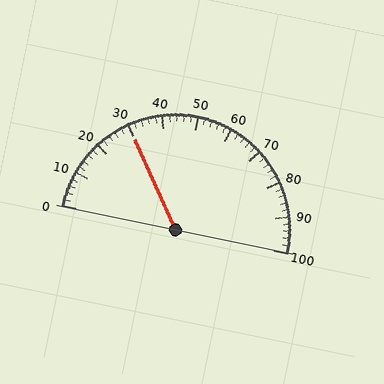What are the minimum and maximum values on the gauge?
The gauge ranges from 0 to 100.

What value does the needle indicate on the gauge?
The needle indicates approximately 30.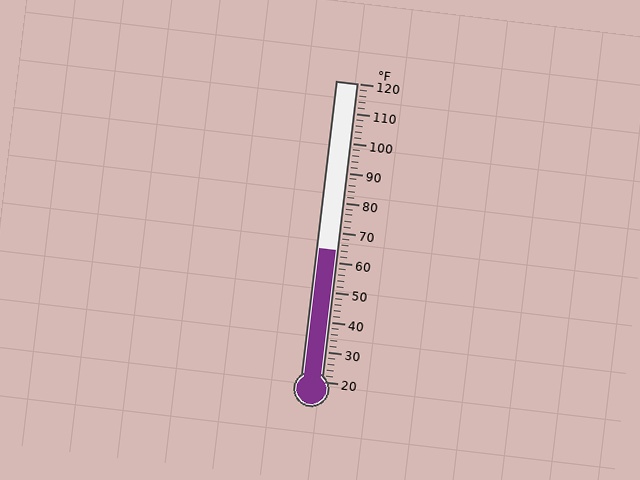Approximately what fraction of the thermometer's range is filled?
The thermometer is filled to approximately 45% of its range.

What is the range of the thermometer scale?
The thermometer scale ranges from 20°F to 120°F.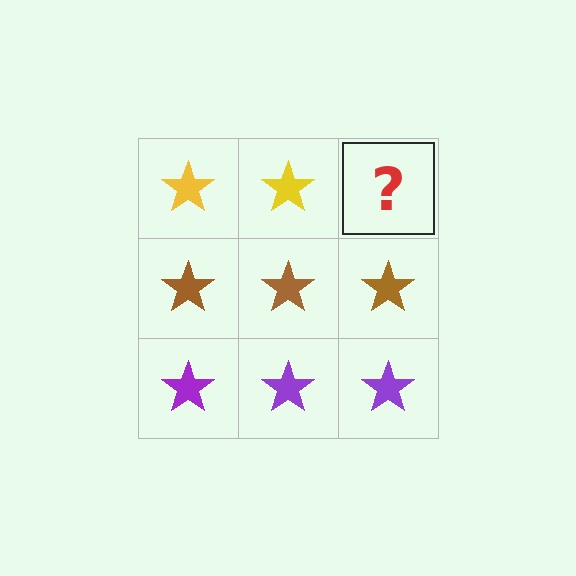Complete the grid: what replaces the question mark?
The question mark should be replaced with a yellow star.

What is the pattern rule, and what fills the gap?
The rule is that each row has a consistent color. The gap should be filled with a yellow star.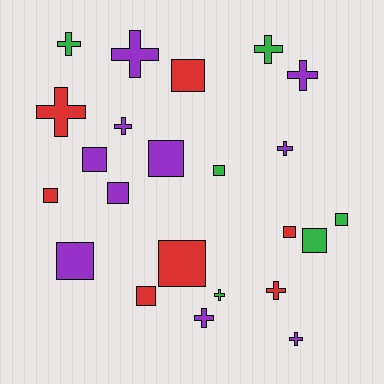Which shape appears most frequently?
Square, with 12 objects.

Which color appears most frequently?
Purple, with 10 objects.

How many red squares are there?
There are 5 red squares.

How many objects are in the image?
There are 23 objects.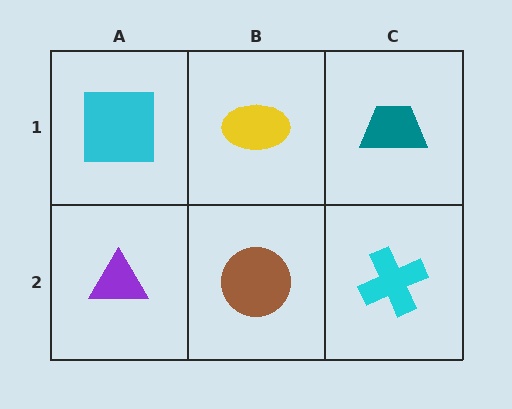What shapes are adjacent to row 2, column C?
A teal trapezoid (row 1, column C), a brown circle (row 2, column B).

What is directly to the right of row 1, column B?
A teal trapezoid.